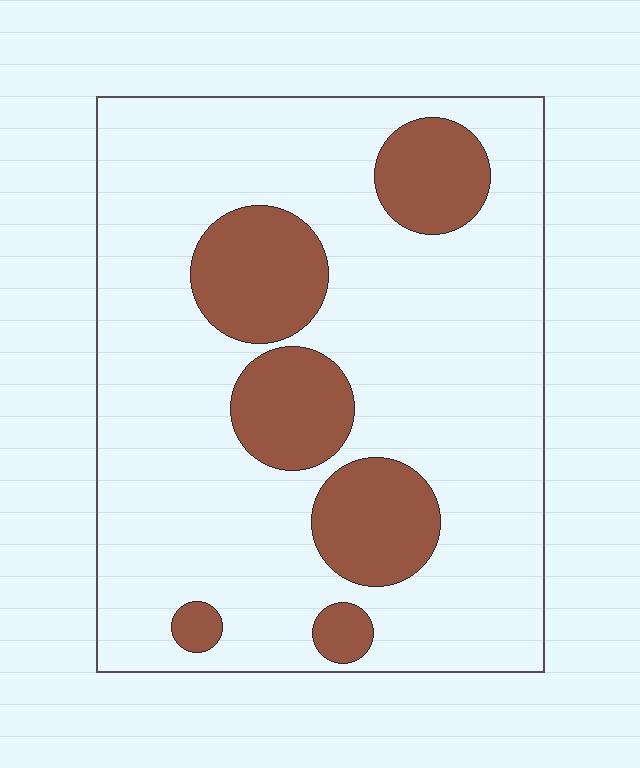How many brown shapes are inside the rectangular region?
6.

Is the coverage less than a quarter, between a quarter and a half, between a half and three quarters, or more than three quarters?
Less than a quarter.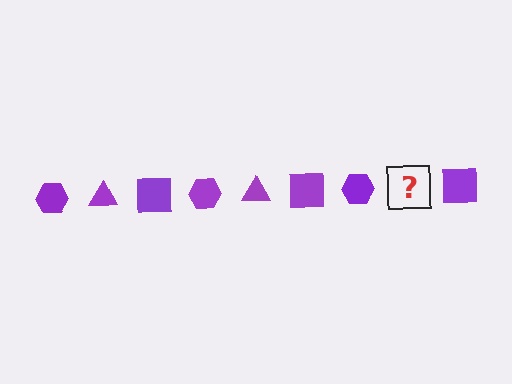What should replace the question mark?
The question mark should be replaced with a purple triangle.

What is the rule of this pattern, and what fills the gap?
The rule is that the pattern cycles through hexagon, triangle, square shapes in purple. The gap should be filled with a purple triangle.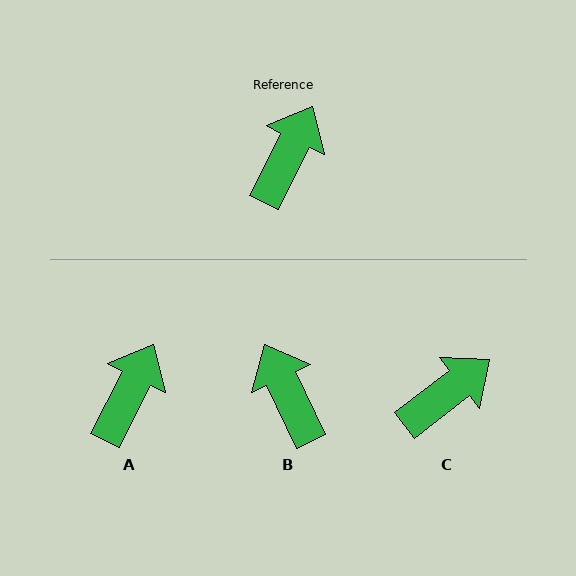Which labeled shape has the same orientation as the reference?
A.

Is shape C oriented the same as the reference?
No, it is off by about 25 degrees.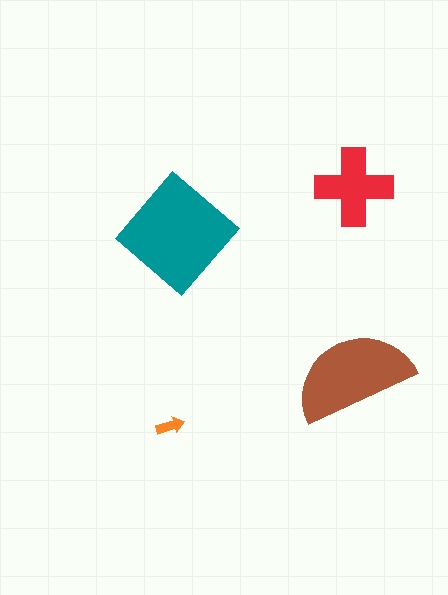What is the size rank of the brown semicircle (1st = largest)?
2nd.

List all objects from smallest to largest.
The orange arrow, the red cross, the brown semicircle, the teal diamond.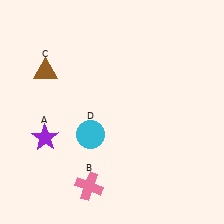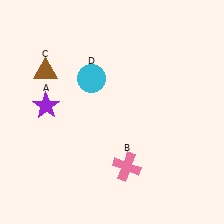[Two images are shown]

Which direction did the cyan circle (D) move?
The cyan circle (D) moved up.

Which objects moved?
The objects that moved are: the purple star (A), the pink cross (B), the cyan circle (D).